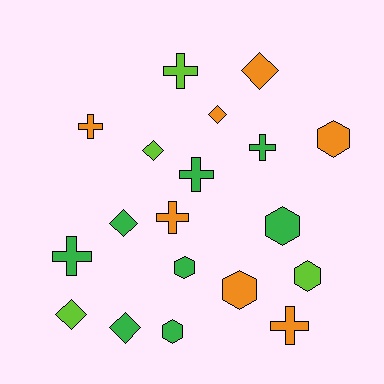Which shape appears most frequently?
Cross, with 7 objects.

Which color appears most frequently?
Green, with 8 objects.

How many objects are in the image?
There are 19 objects.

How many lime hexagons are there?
There is 1 lime hexagon.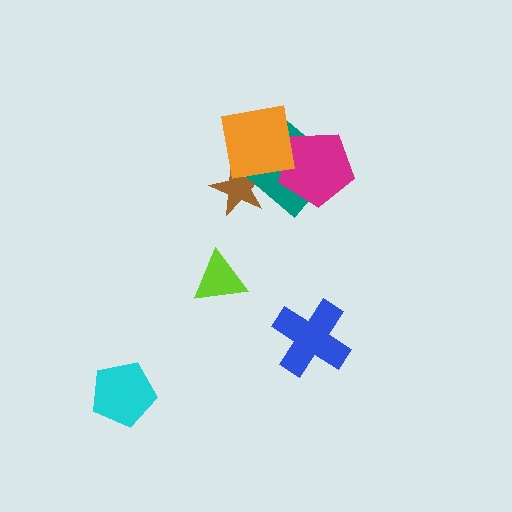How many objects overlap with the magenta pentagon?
2 objects overlap with the magenta pentagon.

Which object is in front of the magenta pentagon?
The orange square is in front of the magenta pentagon.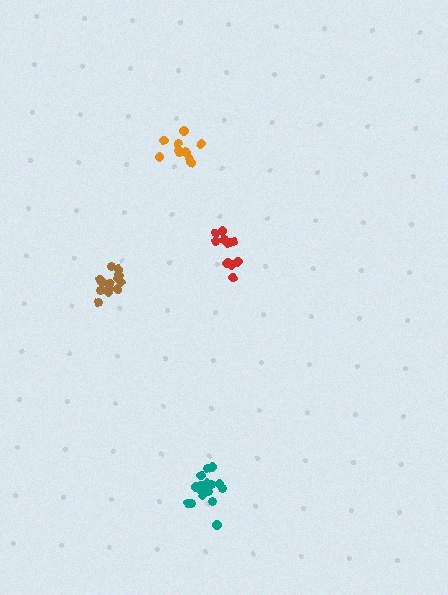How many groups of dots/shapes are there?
There are 4 groups.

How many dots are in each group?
Group 1: 11 dots, Group 2: 17 dots, Group 3: 13 dots, Group 4: 11 dots (52 total).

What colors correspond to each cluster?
The clusters are colored: orange, teal, brown, red.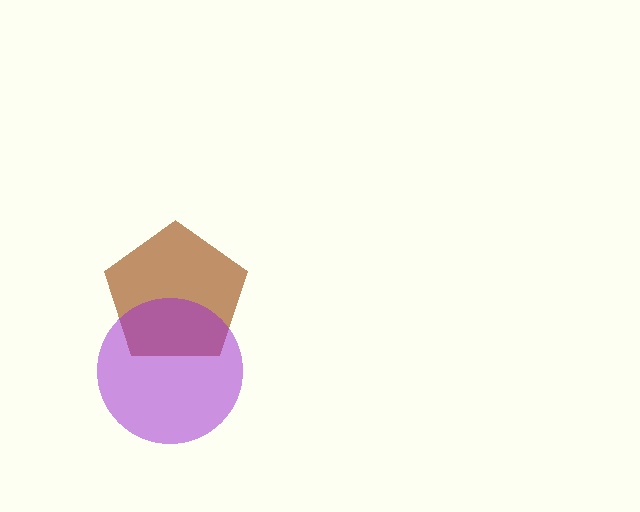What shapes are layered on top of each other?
The layered shapes are: a brown pentagon, a purple circle.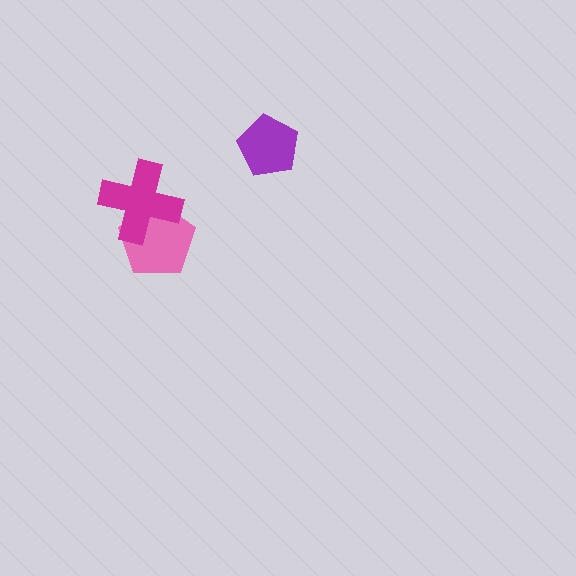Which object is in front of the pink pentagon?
The magenta cross is in front of the pink pentagon.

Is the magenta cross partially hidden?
No, no other shape covers it.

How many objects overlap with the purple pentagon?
0 objects overlap with the purple pentagon.